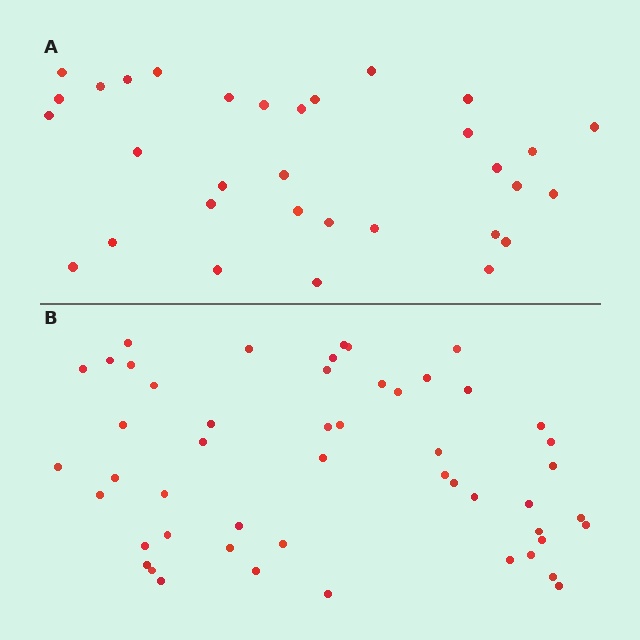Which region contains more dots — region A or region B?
Region B (the bottom region) has more dots.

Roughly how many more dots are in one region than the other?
Region B has approximately 20 more dots than region A.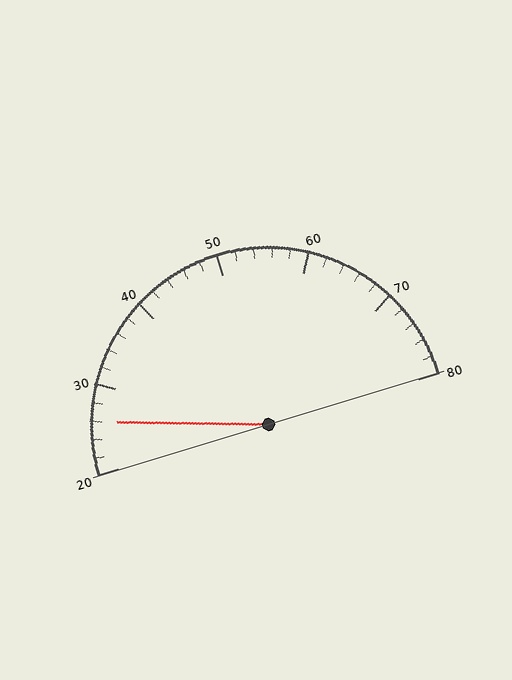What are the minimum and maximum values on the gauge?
The gauge ranges from 20 to 80.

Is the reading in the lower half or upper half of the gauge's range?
The reading is in the lower half of the range (20 to 80).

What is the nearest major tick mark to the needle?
The nearest major tick mark is 30.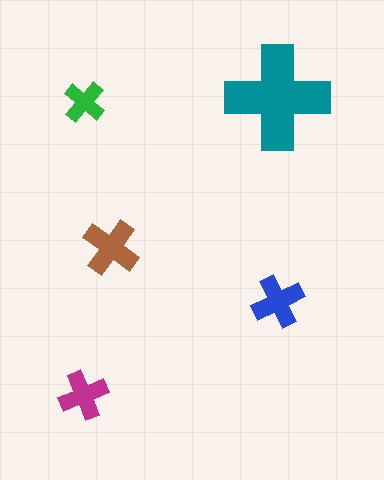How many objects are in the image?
There are 5 objects in the image.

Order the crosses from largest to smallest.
the teal one, the brown one, the blue one, the magenta one, the green one.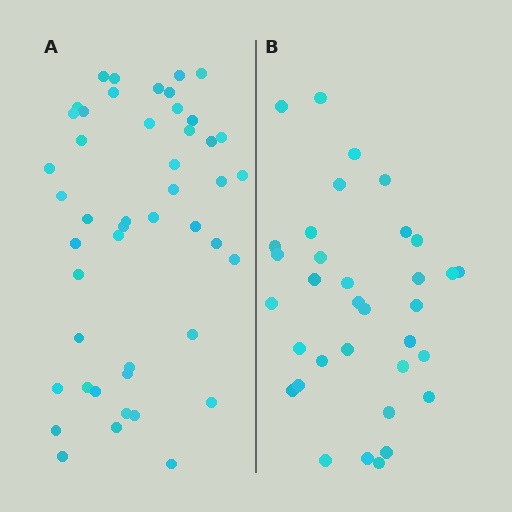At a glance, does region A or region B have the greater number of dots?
Region A (the left region) has more dots.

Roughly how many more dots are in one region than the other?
Region A has approximately 15 more dots than region B.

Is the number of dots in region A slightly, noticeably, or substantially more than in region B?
Region A has noticeably more, but not dramatically so. The ratio is roughly 1.4 to 1.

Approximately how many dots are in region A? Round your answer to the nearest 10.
About 50 dots. (The exact count is 47, which rounds to 50.)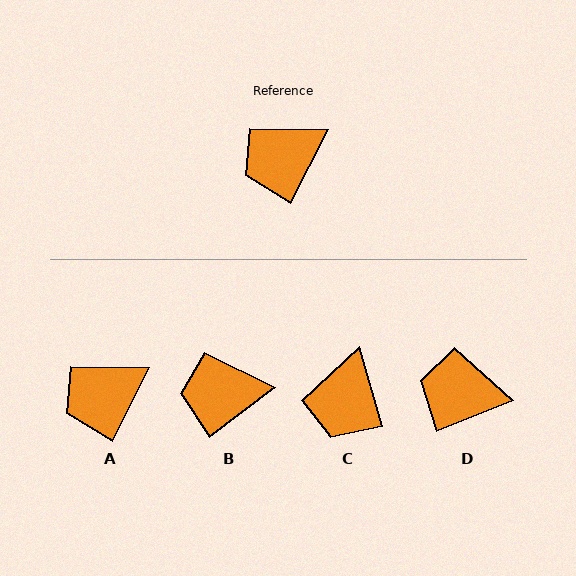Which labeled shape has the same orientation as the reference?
A.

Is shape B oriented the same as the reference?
No, it is off by about 26 degrees.